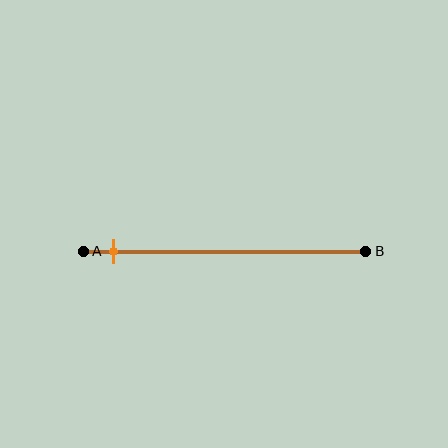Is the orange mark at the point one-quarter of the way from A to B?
No, the mark is at about 10% from A, not at the 25% one-quarter point.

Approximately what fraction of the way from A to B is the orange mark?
The orange mark is approximately 10% of the way from A to B.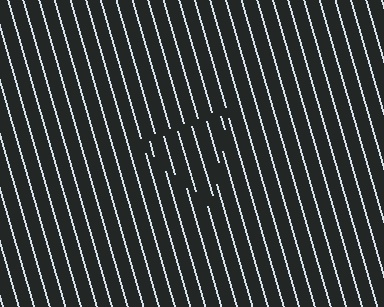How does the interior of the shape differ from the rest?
The interior of the shape contains the same grating, shifted by half a period — the contour is defined by the phase discontinuity where line-ends from the inner and outer gratings abut.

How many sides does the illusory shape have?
3 sides — the line-ends trace a triangle.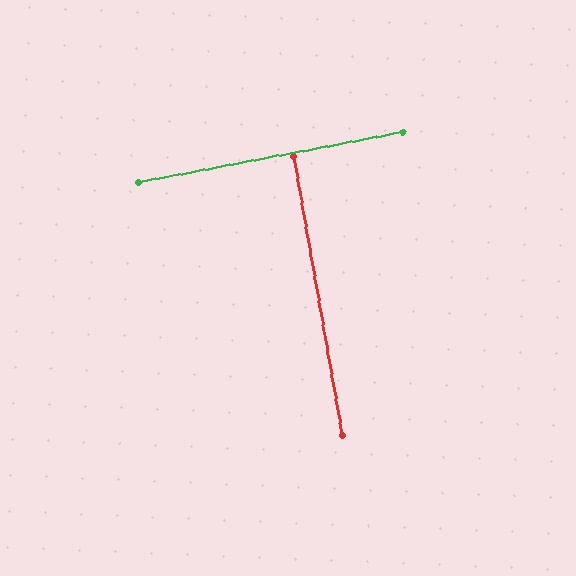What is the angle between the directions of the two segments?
Approximately 89 degrees.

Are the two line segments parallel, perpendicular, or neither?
Perpendicular — they meet at approximately 89°.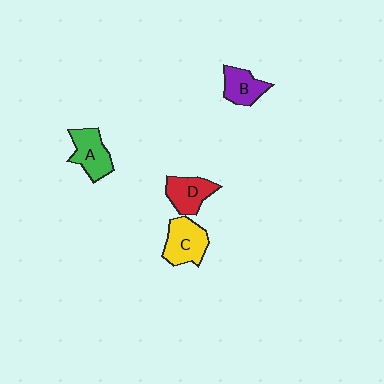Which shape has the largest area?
Shape C (yellow).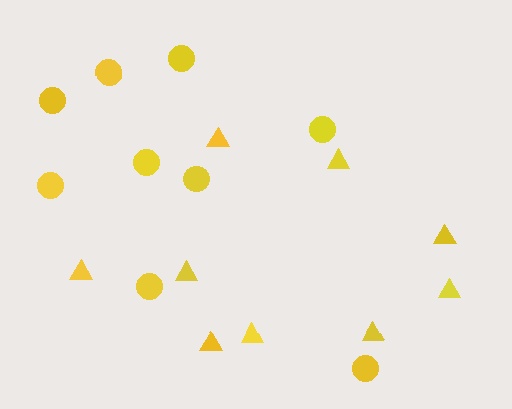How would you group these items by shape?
There are 2 groups: one group of circles (9) and one group of triangles (9).